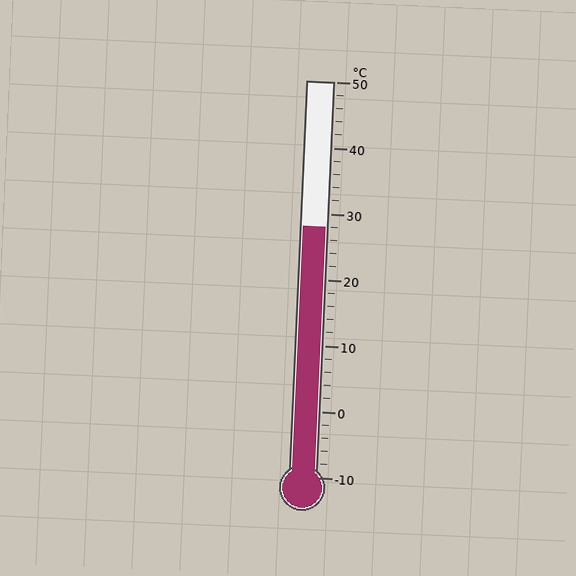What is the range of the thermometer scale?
The thermometer scale ranges from -10°C to 50°C.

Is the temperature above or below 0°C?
The temperature is above 0°C.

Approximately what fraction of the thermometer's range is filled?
The thermometer is filled to approximately 65% of its range.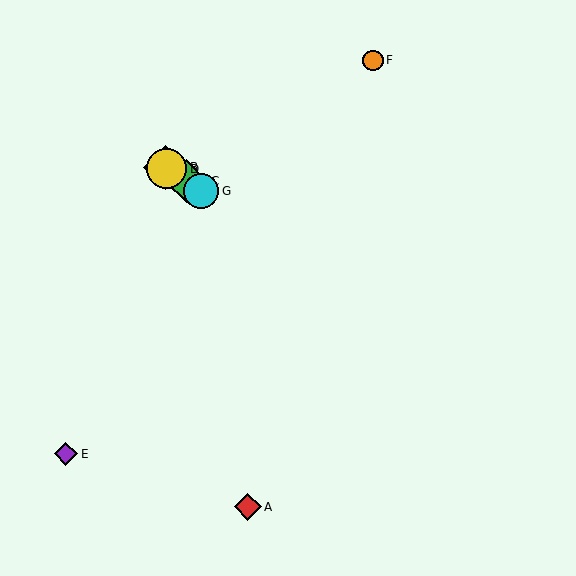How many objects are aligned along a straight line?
4 objects (B, C, D, G) are aligned along a straight line.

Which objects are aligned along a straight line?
Objects B, C, D, G are aligned along a straight line.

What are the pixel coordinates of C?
Object C is at (186, 181).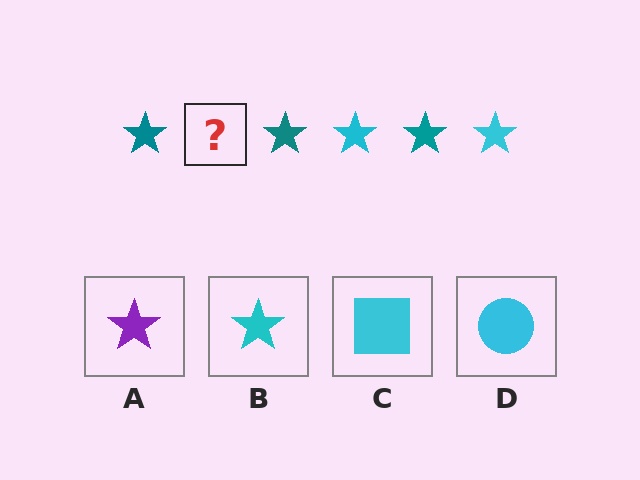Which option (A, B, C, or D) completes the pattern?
B.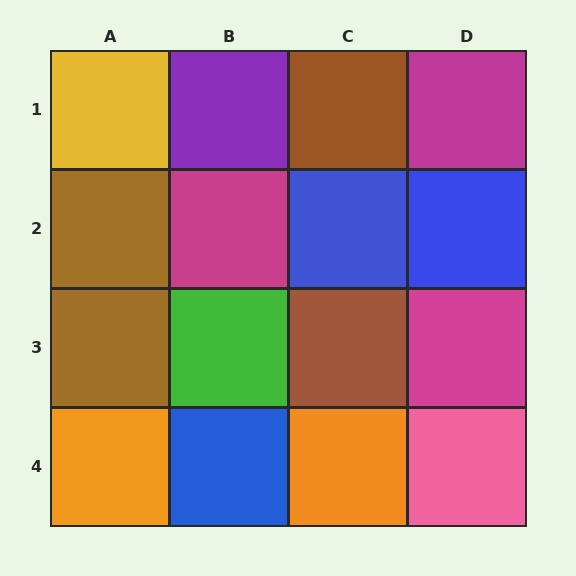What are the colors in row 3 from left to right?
Brown, green, brown, magenta.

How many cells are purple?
1 cell is purple.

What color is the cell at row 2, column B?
Magenta.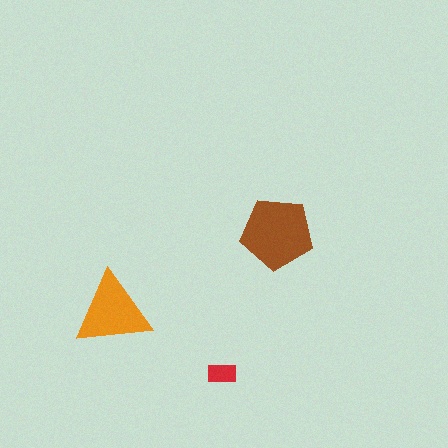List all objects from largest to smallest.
The brown pentagon, the orange triangle, the red rectangle.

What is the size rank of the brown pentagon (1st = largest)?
1st.